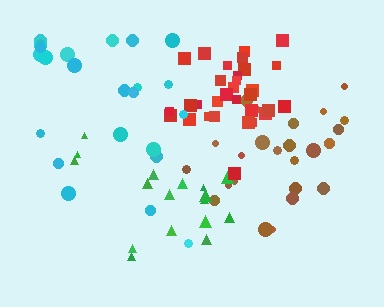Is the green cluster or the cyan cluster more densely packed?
Green.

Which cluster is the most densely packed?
Red.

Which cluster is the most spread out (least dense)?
Cyan.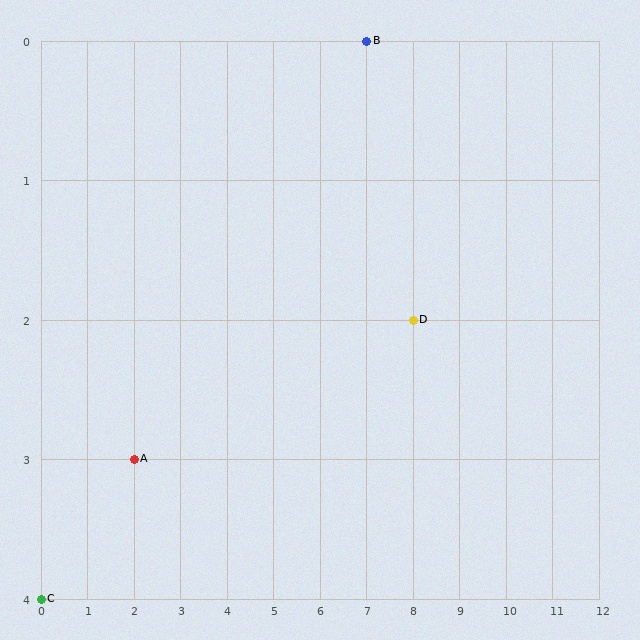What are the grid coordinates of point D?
Point D is at grid coordinates (8, 2).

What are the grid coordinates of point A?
Point A is at grid coordinates (2, 3).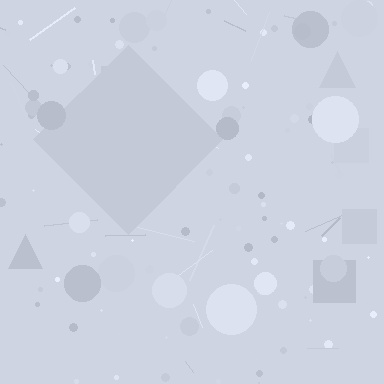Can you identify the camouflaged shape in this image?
The camouflaged shape is a diamond.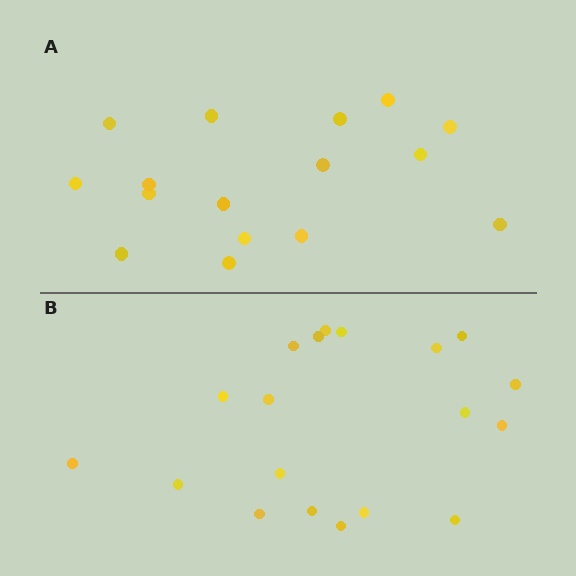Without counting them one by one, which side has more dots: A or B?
Region B (the bottom region) has more dots.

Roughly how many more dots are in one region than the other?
Region B has just a few more — roughly 2 or 3 more dots than region A.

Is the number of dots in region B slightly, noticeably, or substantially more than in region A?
Region B has only slightly more — the two regions are fairly close. The ratio is roughly 1.2 to 1.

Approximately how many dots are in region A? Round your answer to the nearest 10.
About 20 dots. (The exact count is 16, which rounds to 20.)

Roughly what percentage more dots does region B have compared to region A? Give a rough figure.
About 20% more.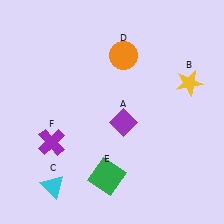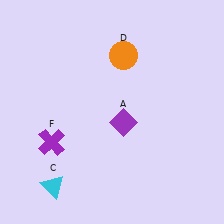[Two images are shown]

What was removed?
The yellow star (B), the green square (E) were removed in Image 2.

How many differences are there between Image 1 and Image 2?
There are 2 differences between the two images.